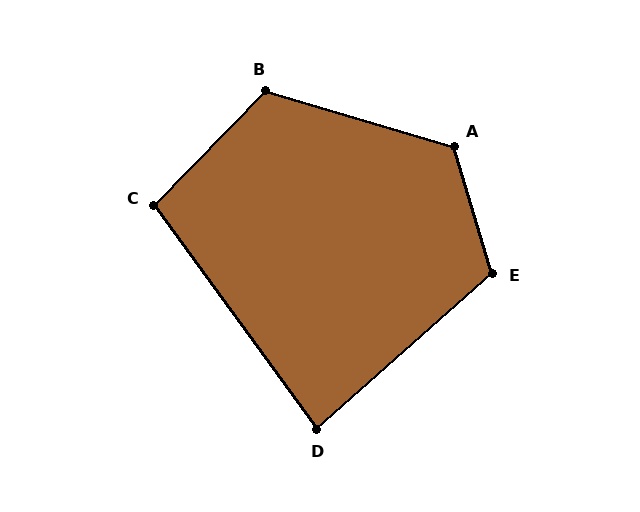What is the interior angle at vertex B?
Approximately 118 degrees (obtuse).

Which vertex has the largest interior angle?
A, at approximately 123 degrees.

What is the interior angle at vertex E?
Approximately 115 degrees (obtuse).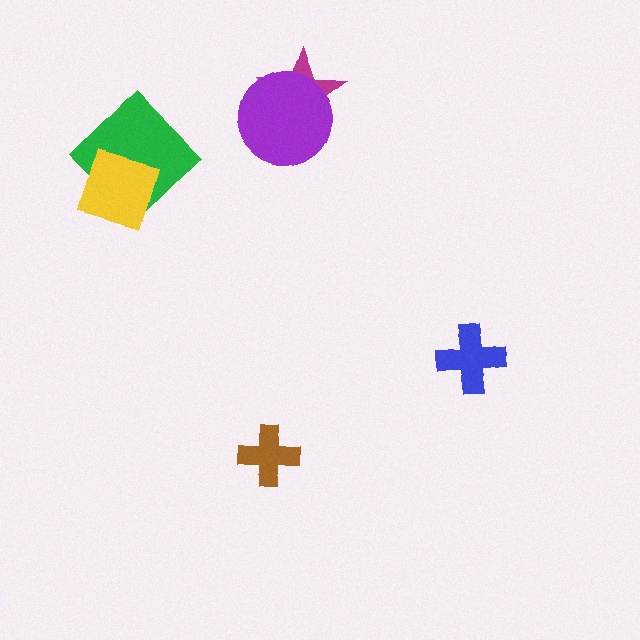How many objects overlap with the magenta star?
1 object overlaps with the magenta star.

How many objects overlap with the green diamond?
1 object overlaps with the green diamond.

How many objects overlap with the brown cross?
0 objects overlap with the brown cross.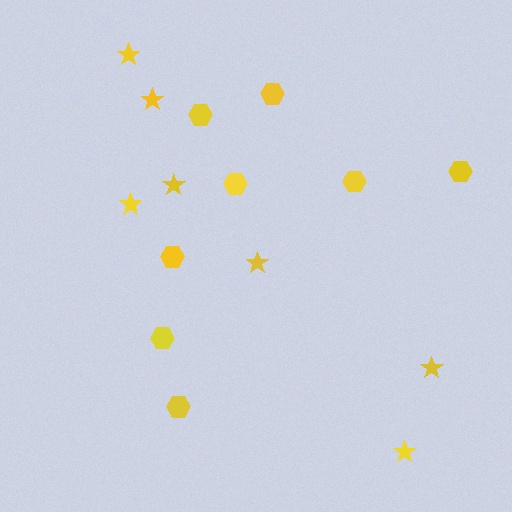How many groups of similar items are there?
There are 2 groups: one group of stars (7) and one group of hexagons (8).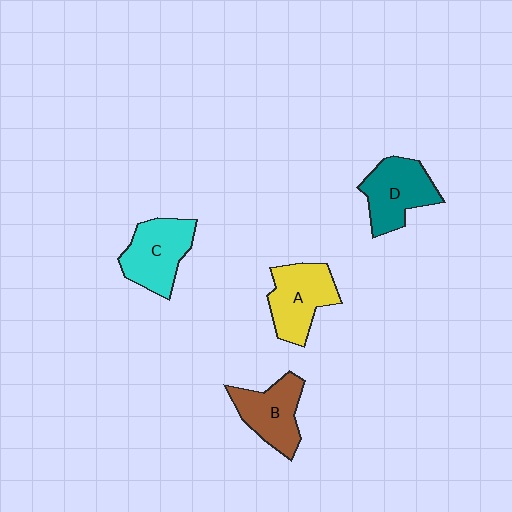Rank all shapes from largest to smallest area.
From largest to smallest: C (cyan), A (yellow), D (teal), B (brown).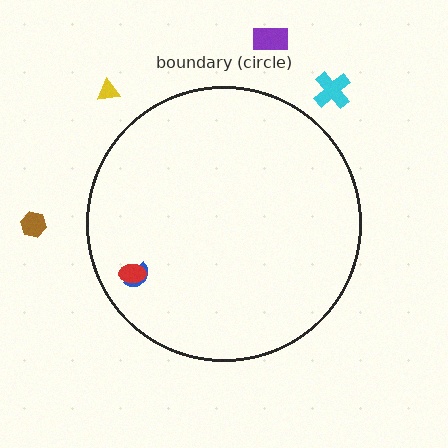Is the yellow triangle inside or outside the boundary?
Outside.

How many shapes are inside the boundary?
2 inside, 4 outside.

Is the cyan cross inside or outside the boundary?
Outside.